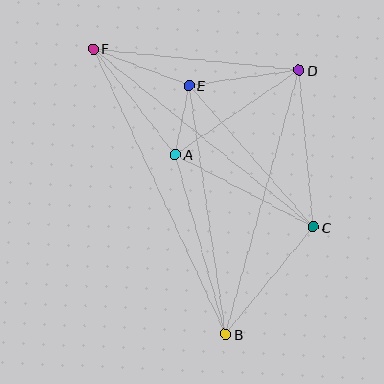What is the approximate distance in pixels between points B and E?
The distance between B and E is approximately 252 pixels.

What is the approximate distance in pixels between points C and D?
The distance between C and D is approximately 157 pixels.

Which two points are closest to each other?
Points A and E are closest to each other.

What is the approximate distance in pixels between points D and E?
The distance between D and E is approximately 111 pixels.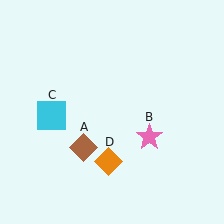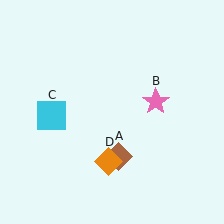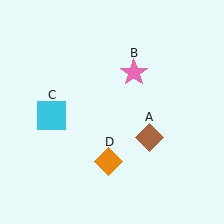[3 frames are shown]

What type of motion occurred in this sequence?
The brown diamond (object A), pink star (object B) rotated counterclockwise around the center of the scene.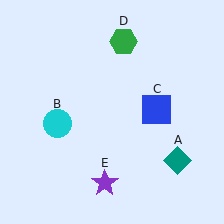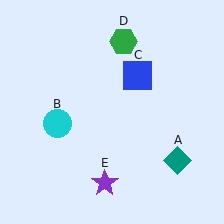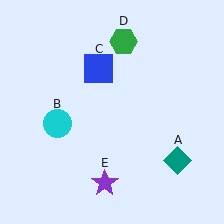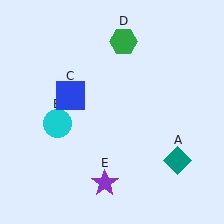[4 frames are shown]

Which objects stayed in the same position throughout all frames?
Teal diamond (object A) and cyan circle (object B) and green hexagon (object D) and purple star (object E) remained stationary.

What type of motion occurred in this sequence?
The blue square (object C) rotated counterclockwise around the center of the scene.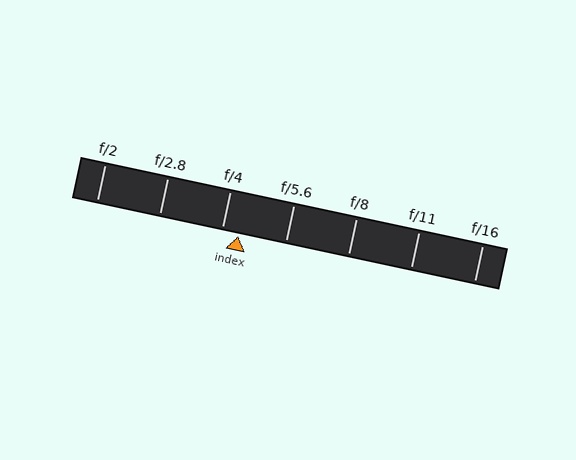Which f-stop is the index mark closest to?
The index mark is closest to f/4.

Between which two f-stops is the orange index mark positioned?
The index mark is between f/4 and f/5.6.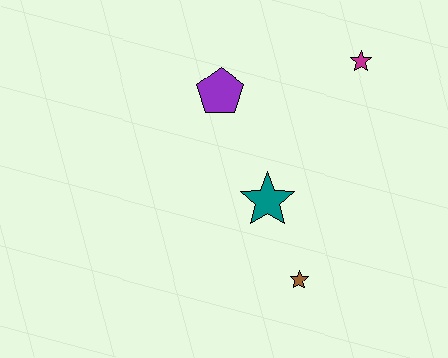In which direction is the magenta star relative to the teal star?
The magenta star is above the teal star.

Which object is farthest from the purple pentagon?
The brown star is farthest from the purple pentagon.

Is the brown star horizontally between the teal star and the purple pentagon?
No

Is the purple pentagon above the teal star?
Yes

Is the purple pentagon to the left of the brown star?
Yes